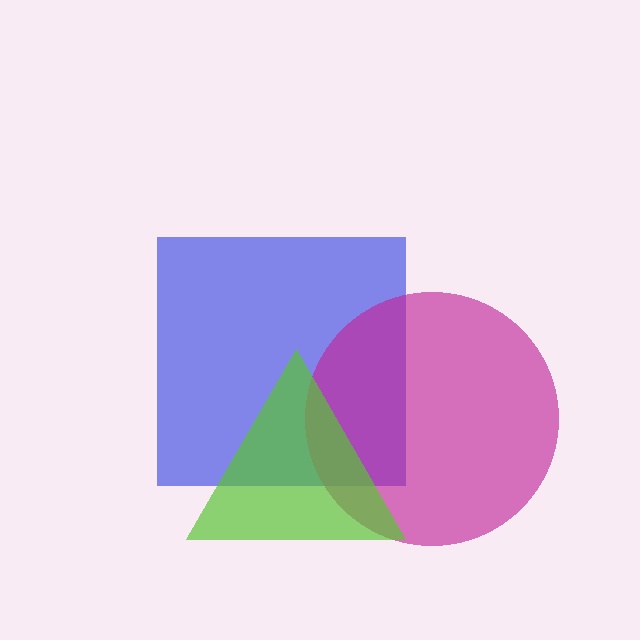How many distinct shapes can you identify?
There are 3 distinct shapes: a blue square, a magenta circle, a lime triangle.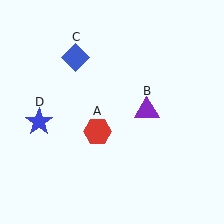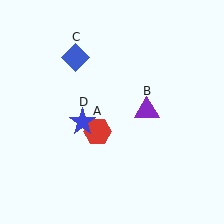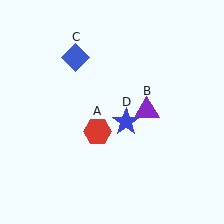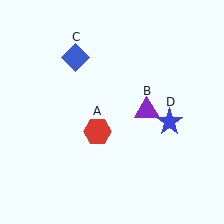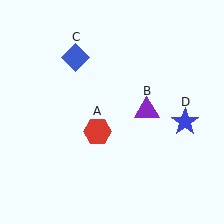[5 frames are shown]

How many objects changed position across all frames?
1 object changed position: blue star (object D).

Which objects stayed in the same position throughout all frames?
Red hexagon (object A) and purple triangle (object B) and blue diamond (object C) remained stationary.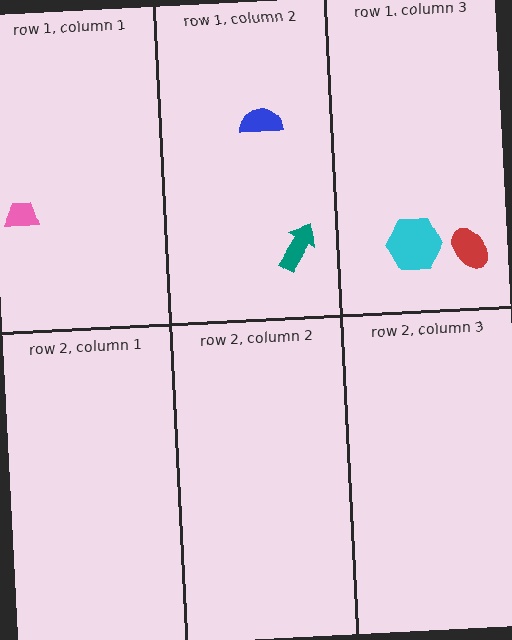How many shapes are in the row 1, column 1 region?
1.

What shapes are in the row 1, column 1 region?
The pink trapezoid.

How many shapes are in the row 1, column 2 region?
2.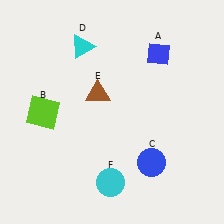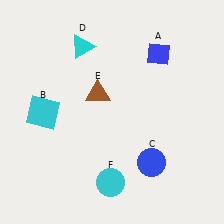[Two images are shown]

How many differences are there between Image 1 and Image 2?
There is 1 difference between the two images.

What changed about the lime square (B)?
In Image 1, B is lime. In Image 2, it changed to cyan.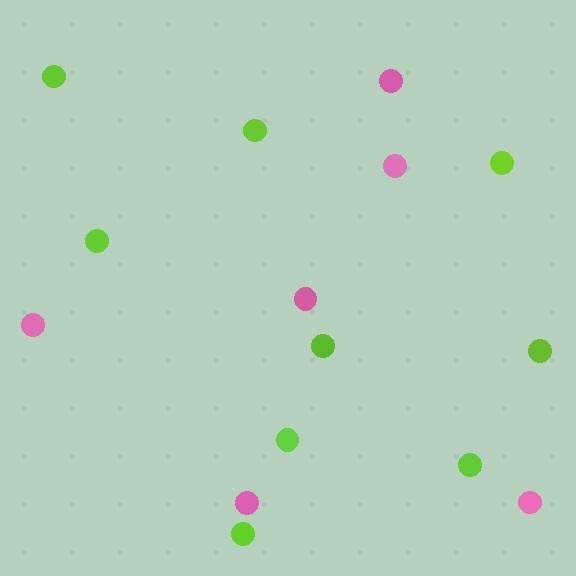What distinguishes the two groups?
There are 2 groups: one group of lime circles (9) and one group of pink circles (6).